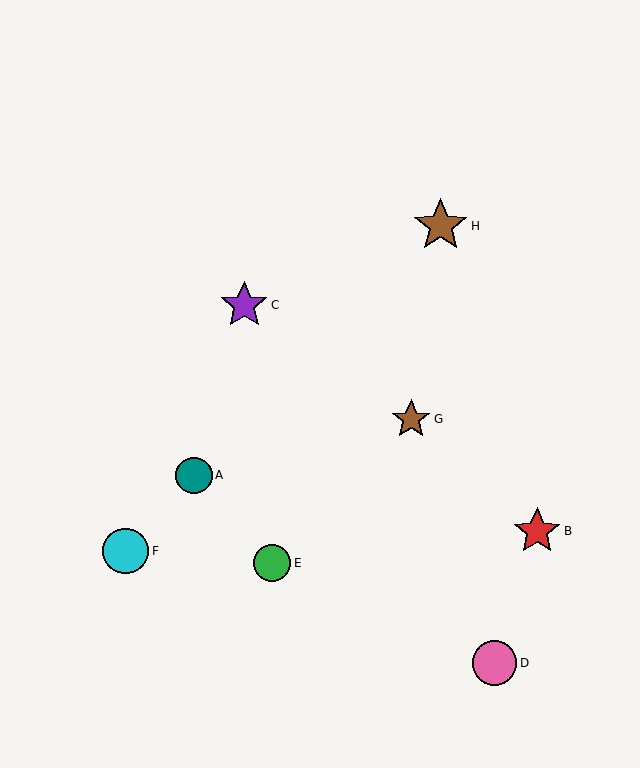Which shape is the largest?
The brown star (labeled H) is the largest.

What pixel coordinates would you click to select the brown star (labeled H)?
Click at (441, 226) to select the brown star H.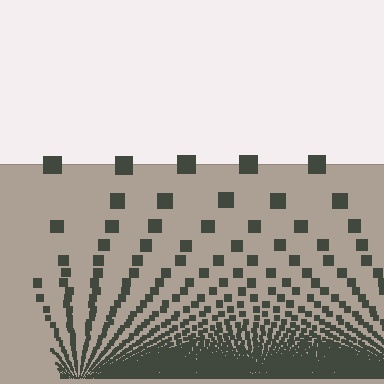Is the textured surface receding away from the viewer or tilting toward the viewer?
The surface appears to tilt toward the viewer. Texture elements get larger and sparser toward the top.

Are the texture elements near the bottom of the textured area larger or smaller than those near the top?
Smaller. The gradient is inverted — elements near the bottom are smaller and denser.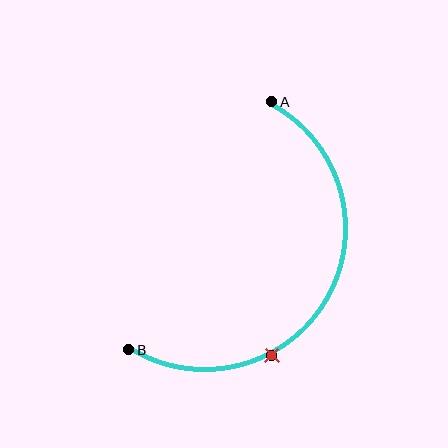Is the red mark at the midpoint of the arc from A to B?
No. The red mark lies on the arc but is closer to endpoint B. The arc midpoint would be at the point on the curve equidistant along the arc from both A and B.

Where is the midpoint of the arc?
The arc midpoint is the point on the curve farthest from the straight line joining A and B. It sits to the right of that line.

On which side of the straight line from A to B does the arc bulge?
The arc bulges to the right of the straight line connecting A and B.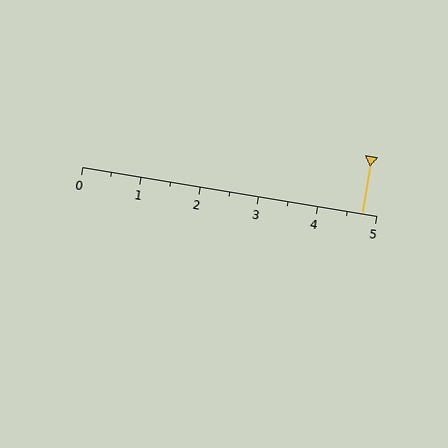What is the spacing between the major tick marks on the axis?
The major ticks are spaced 1 apart.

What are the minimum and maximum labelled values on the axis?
The axis runs from 0 to 5.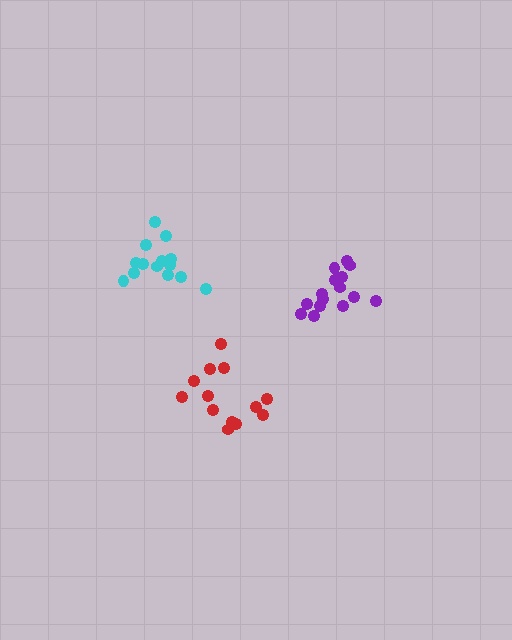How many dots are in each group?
Group 1: 15 dots, Group 2: 13 dots, Group 3: 14 dots (42 total).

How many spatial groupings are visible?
There are 3 spatial groupings.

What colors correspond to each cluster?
The clusters are colored: purple, red, cyan.